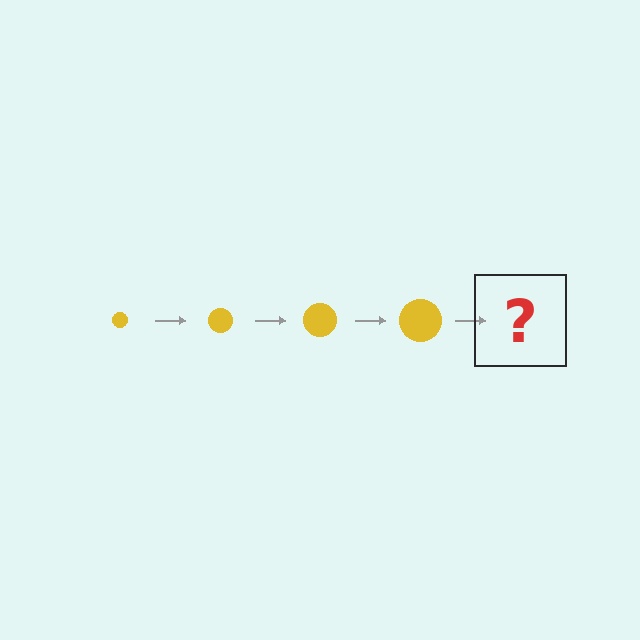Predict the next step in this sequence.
The next step is a yellow circle, larger than the previous one.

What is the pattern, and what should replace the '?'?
The pattern is that the circle gets progressively larger each step. The '?' should be a yellow circle, larger than the previous one.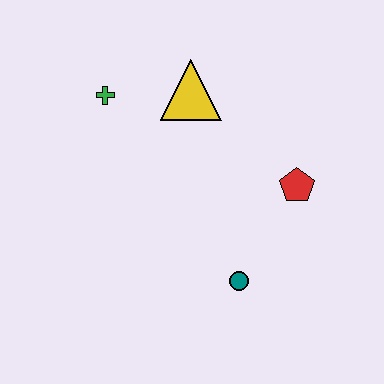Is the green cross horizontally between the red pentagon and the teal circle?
No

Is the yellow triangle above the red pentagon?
Yes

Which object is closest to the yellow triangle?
The green cross is closest to the yellow triangle.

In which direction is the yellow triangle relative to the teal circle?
The yellow triangle is above the teal circle.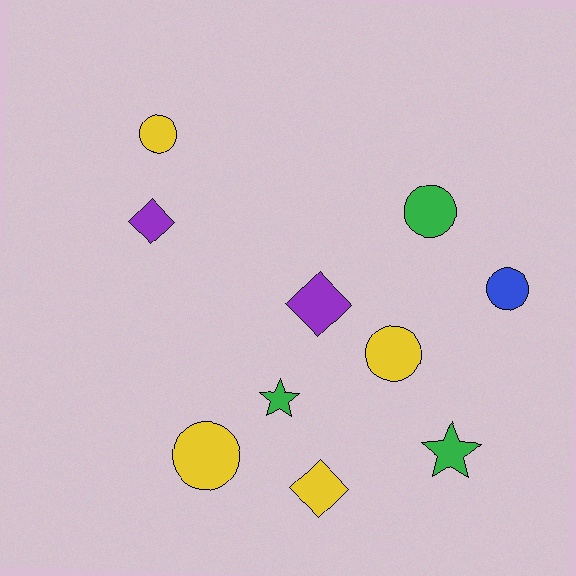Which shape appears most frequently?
Circle, with 5 objects.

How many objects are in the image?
There are 10 objects.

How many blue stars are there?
There are no blue stars.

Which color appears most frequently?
Yellow, with 4 objects.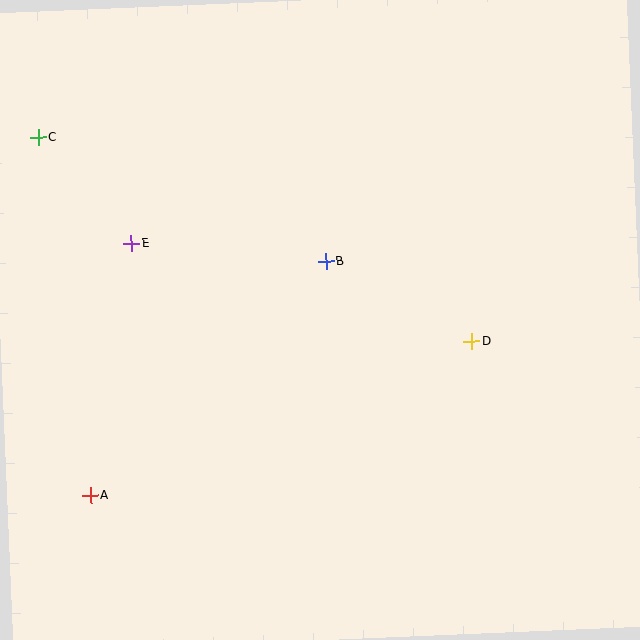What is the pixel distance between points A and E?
The distance between A and E is 255 pixels.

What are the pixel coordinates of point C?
Point C is at (38, 138).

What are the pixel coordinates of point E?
Point E is at (131, 244).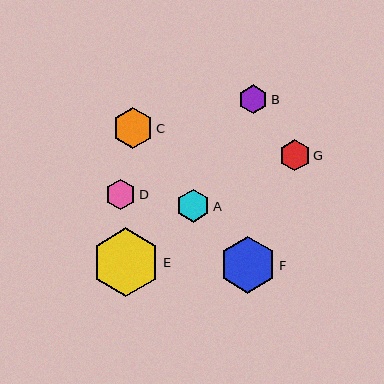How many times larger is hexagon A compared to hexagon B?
Hexagon A is approximately 1.1 times the size of hexagon B.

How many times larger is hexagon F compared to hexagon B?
Hexagon F is approximately 2.0 times the size of hexagon B.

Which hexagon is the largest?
Hexagon E is the largest with a size of approximately 69 pixels.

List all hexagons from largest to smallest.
From largest to smallest: E, F, C, A, G, D, B.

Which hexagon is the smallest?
Hexagon B is the smallest with a size of approximately 29 pixels.